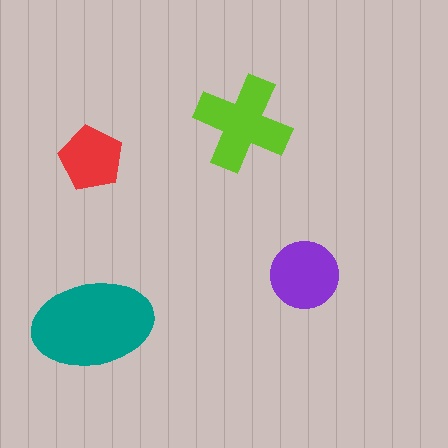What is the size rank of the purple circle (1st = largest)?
3rd.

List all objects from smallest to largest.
The red pentagon, the purple circle, the lime cross, the teal ellipse.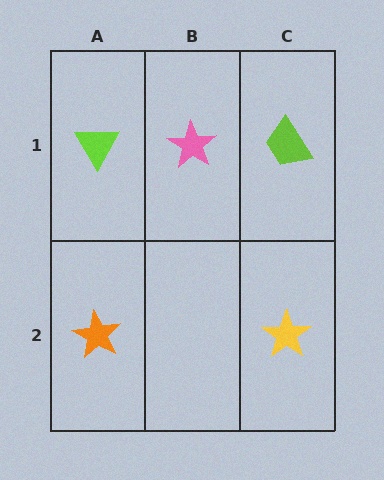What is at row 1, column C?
A lime trapezoid.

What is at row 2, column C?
A yellow star.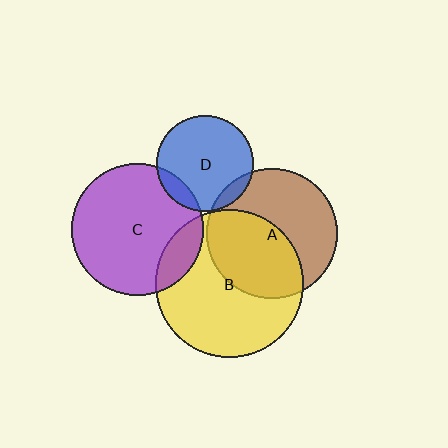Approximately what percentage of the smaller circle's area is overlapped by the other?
Approximately 15%.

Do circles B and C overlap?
Yes.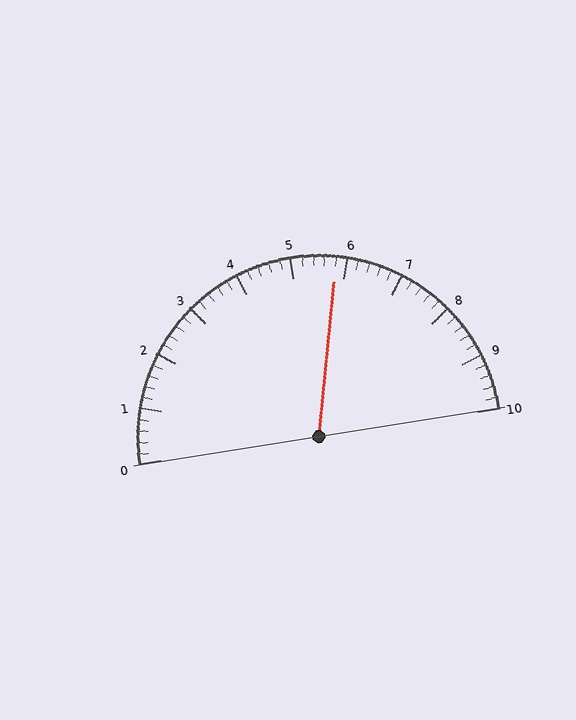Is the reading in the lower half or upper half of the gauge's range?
The reading is in the upper half of the range (0 to 10).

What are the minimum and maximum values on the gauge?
The gauge ranges from 0 to 10.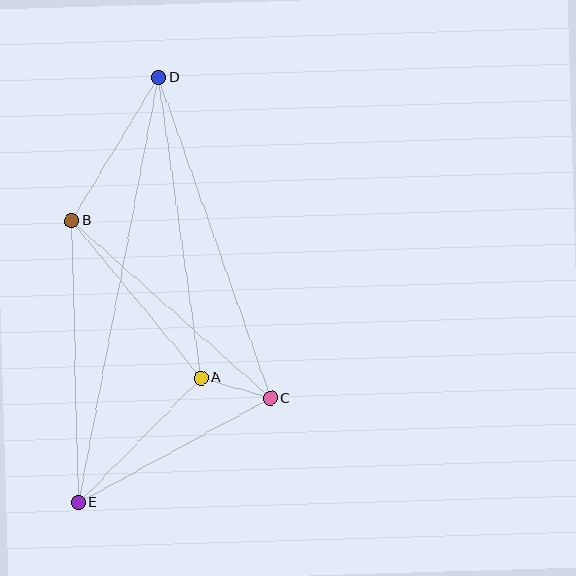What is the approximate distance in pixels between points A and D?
The distance between A and D is approximately 303 pixels.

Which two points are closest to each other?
Points A and C are closest to each other.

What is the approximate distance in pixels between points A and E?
The distance between A and E is approximately 175 pixels.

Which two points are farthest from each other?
Points D and E are farthest from each other.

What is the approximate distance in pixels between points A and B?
The distance between A and B is approximately 204 pixels.